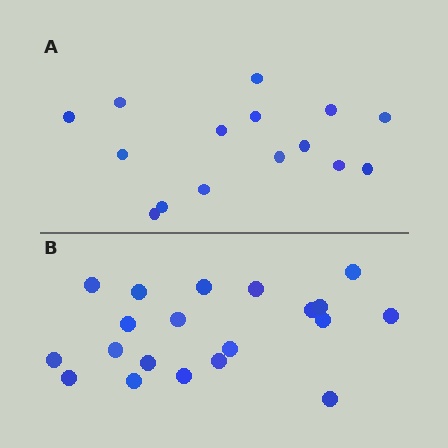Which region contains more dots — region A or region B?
Region B (the bottom region) has more dots.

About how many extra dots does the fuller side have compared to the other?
Region B has about 5 more dots than region A.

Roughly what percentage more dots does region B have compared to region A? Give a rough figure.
About 35% more.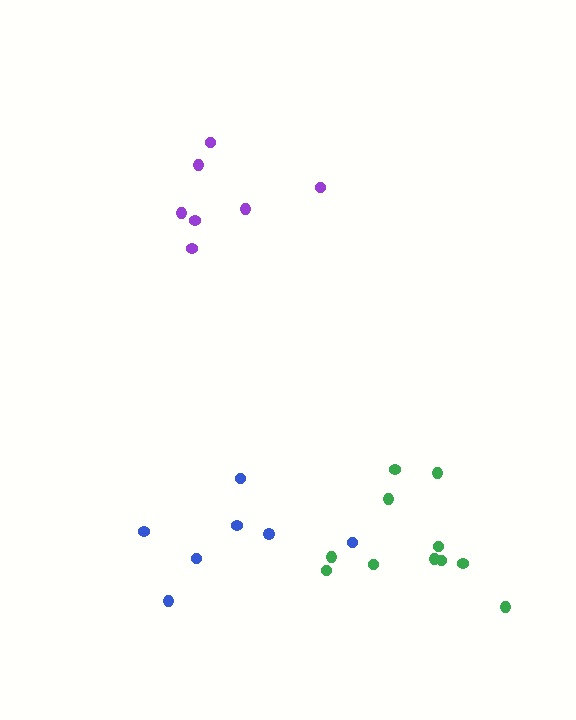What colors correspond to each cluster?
The clusters are colored: purple, blue, green.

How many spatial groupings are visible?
There are 3 spatial groupings.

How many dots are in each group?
Group 1: 7 dots, Group 2: 7 dots, Group 3: 11 dots (25 total).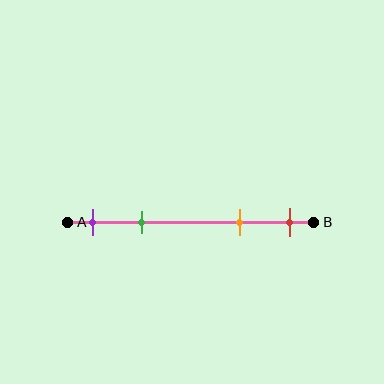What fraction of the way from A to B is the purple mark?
The purple mark is approximately 10% (0.1) of the way from A to B.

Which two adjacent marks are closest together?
The purple and green marks are the closest adjacent pair.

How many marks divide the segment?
There are 4 marks dividing the segment.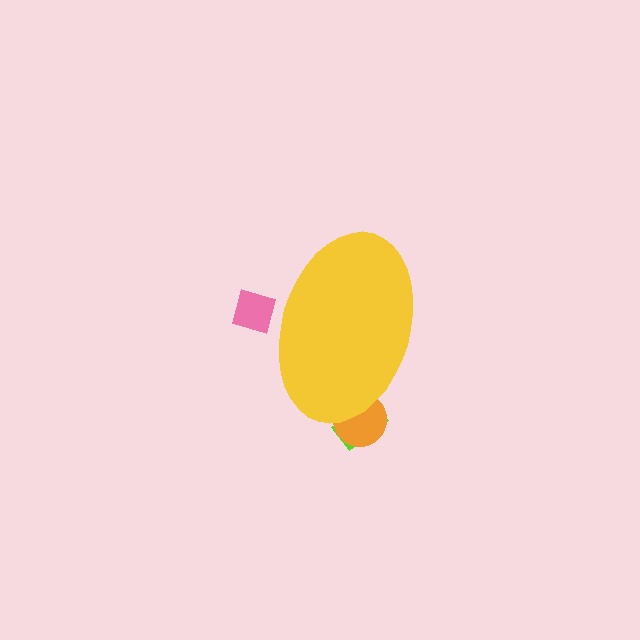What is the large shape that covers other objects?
A yellow ellipse.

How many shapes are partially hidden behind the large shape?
3 shapes are partially hidden.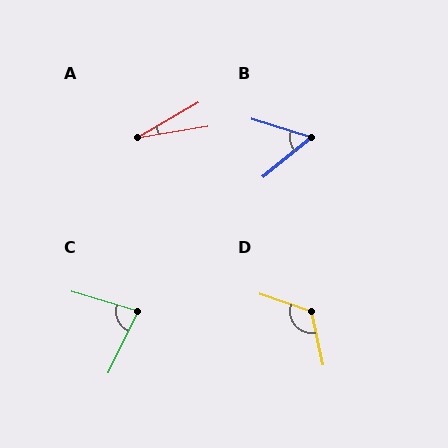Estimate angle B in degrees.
Approximately 57 degrees.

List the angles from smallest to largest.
A (21°), B (57°), C (81°), D (122°).